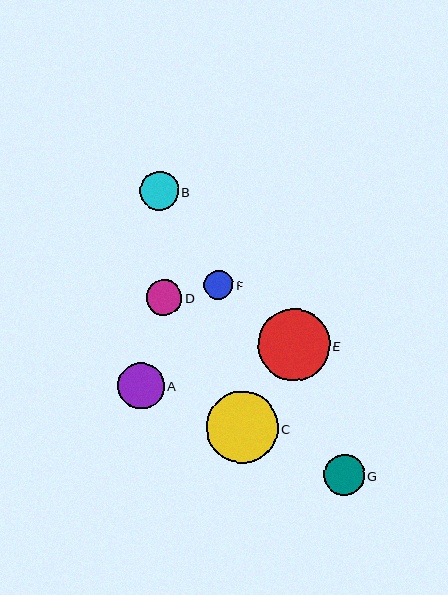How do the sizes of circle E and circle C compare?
Circle E and circle C are approximately the same size.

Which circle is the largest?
Circle E is the largest with a size of approximately 72 pixels.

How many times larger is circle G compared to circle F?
Circle G is approximately 1.4 times the size of circle F.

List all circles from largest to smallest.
From largest to smallest: E, C, A, G, B, D, F.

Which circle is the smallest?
Circle F is the smallest with a size of approximately 29 pixels.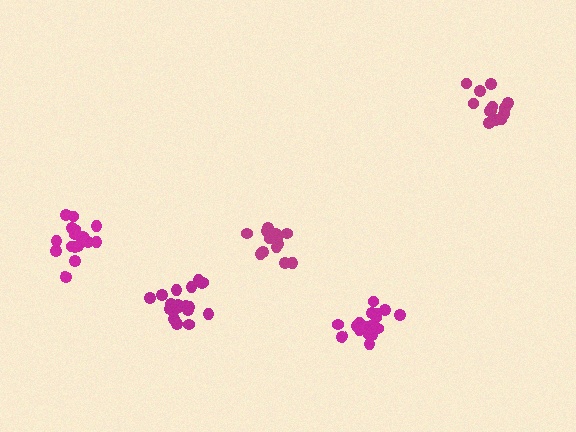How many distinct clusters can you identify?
There are 5 distinct clusters.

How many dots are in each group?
Group 1: 18 dots, Group 2: 14 dots, Group 3: 18 dots, Group 4: 18 dots, Group 5: 13 dots (81 total).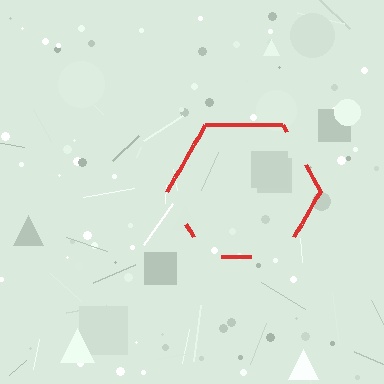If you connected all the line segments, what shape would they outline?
They would outline a hexagon.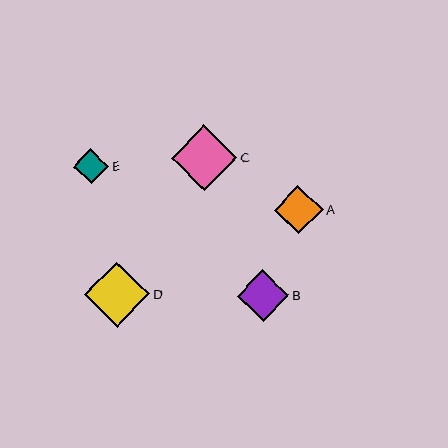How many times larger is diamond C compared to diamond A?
Diamond C is approximately 1.4 times the size of diamond A.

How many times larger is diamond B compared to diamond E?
Diamond B is approximately 1.5 times the size of diamond E.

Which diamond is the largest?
Diamond C is the largest with a size of approximately 65 pixels.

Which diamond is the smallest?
Diamond E is the smallest with a size of approximately 35 pixels.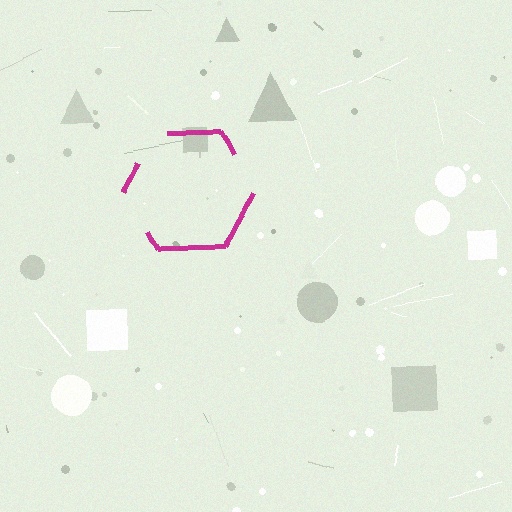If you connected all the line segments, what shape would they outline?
They would outline a hexagon.